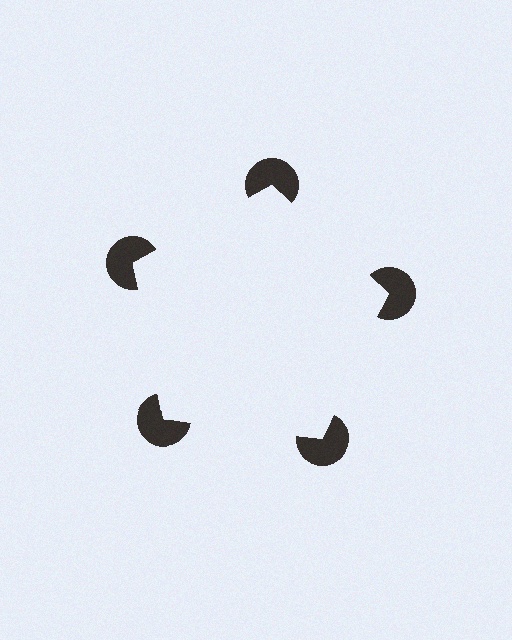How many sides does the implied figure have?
5 sides.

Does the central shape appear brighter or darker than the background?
It typically appears slightly brighter than the background, even though no actual brightness change is drawn.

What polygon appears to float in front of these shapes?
An illusory pentagon — its edges are inferred from the aligned wedge cuts in the pac-man discs, not physically drawn.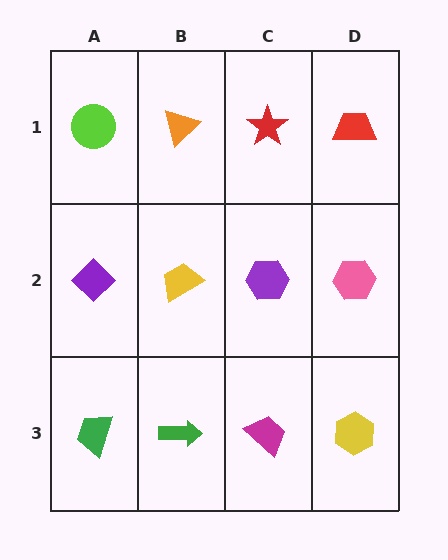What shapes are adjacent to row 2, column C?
A red star (row 1, column C), a magenta trapezoid (row 3, column C), a yellow trapezoid (row 2, column B), a pink hexagon (row 2, column D).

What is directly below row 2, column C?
A magenta trapezoid.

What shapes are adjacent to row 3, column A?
A purple diamond (row 2, column A), a green arrow (row 3, column B).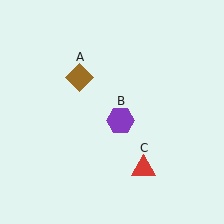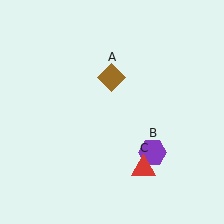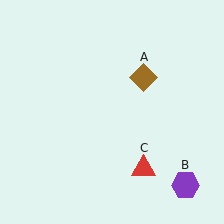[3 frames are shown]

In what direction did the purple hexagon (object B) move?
The purple hexagon (object B) moved down and to the right.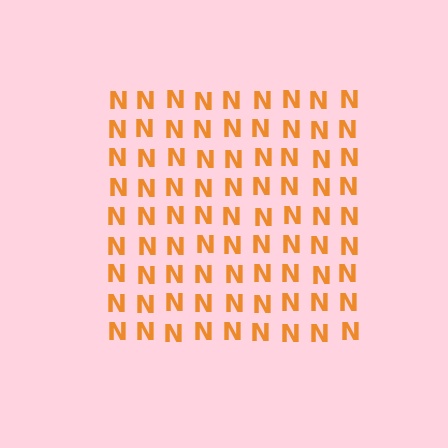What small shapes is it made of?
It is made of small letter N's.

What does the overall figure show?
The overall figure shows a square.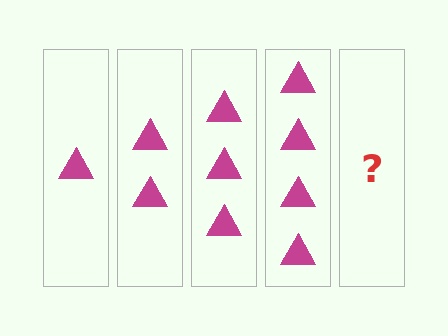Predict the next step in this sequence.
The next step is 5 triangles.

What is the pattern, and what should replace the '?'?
The pattern is that each step adds one more triangle. The '?' should be 5 triangles.